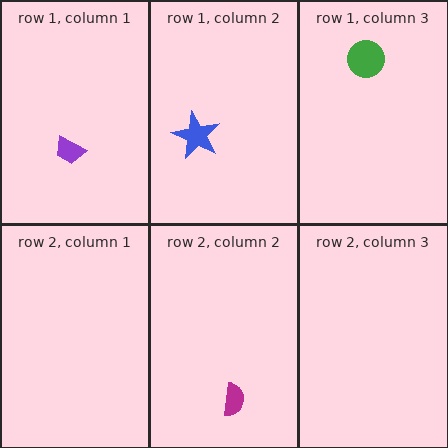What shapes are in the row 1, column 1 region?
The purple trapezoid.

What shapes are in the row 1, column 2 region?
The blue star.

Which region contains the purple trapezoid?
The row 1, column 1 region.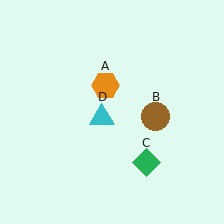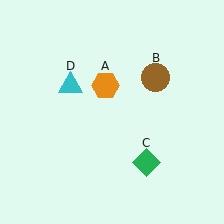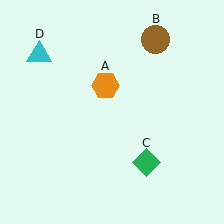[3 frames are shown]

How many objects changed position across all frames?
2 objects changed position: brown circle (object B), cyan triangle (object D).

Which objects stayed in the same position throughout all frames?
Orange hexagon (object A) and green diamond (object C) remained stationary.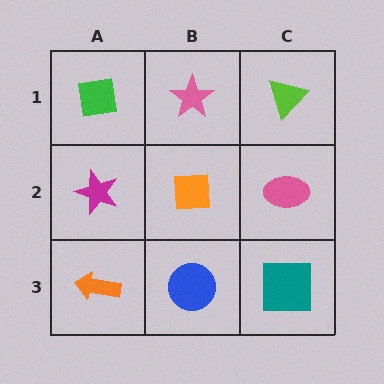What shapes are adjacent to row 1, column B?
An orange square (row 2, column B), a green square (row 1, column A), a lime triangle (row 1, column C).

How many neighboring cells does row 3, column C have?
2.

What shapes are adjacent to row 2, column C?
A lime triangle (row 1, column C), a teal square (row 3, column C), an orange square (row 2, column B).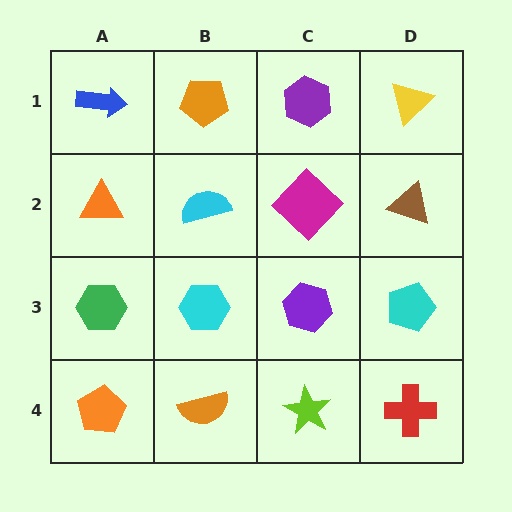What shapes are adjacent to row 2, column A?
A blue arrow (row 1, column A), a green hexagon (row 3, column A), a cyan semicircle (row 2, column B).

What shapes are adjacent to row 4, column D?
A cyan pentagon (row 3, column D), a lime star (row 4, column C).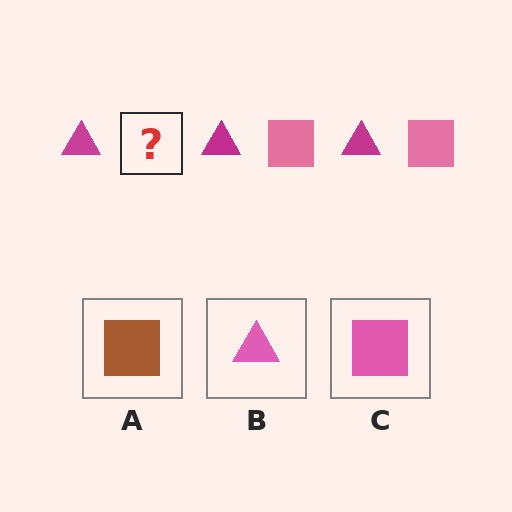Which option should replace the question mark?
Option C.